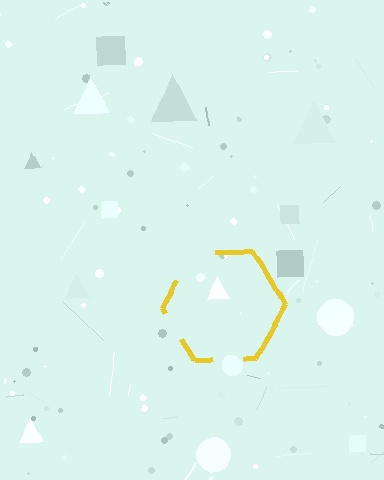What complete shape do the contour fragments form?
The contour fragments form a hexagon.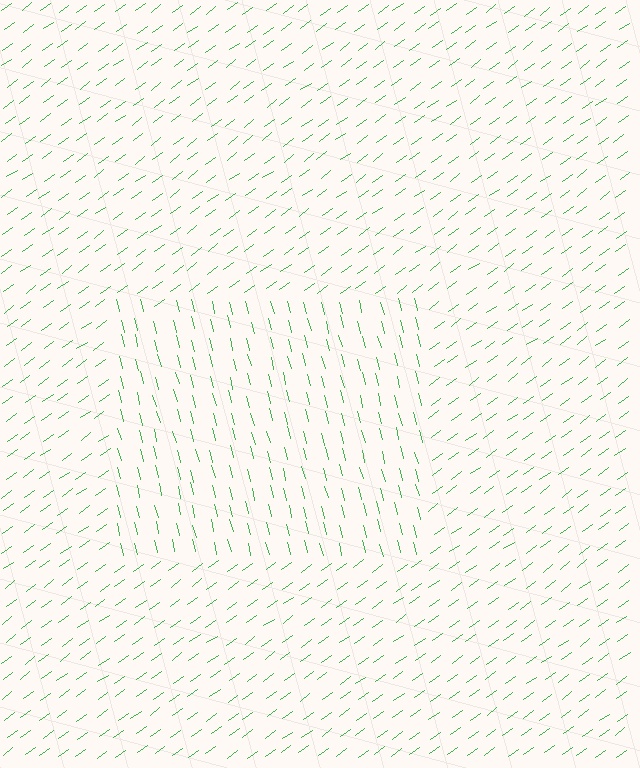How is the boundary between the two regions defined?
The boundary is defined purely by a change in line orientation (approximately 68 degrees difference). All lines are the same color and thickness.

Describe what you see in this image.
The image is filled with small green line segments. A rectangle region in the image has lines oriented differently from the surrounding lines, creating a visible texture boundary.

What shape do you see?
I see a rectangle.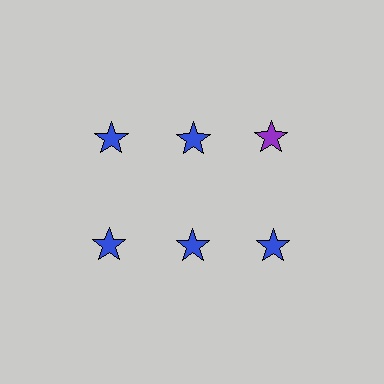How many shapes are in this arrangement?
There are 6 shapes arranged in a grid pattern.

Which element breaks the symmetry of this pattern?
The purple star in the top row, center column breaks the symmetry. All other shapes are blue stars.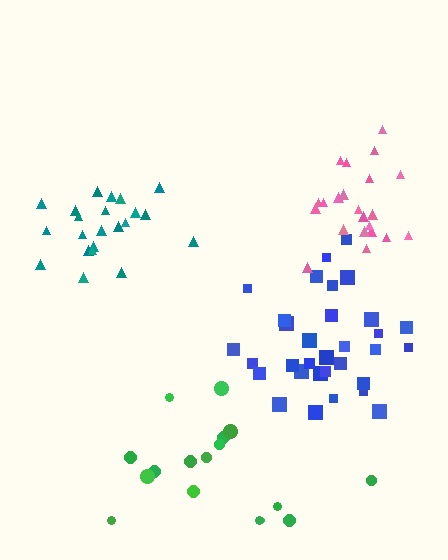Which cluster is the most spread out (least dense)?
Green.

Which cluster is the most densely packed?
Blue.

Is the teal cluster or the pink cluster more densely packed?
Teal.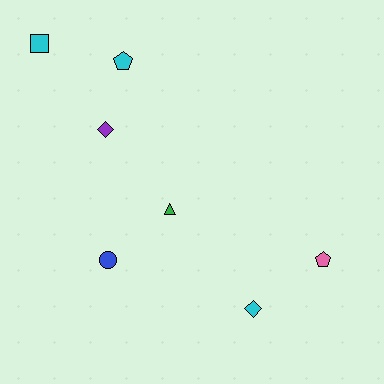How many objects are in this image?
There are 7 objects.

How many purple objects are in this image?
There is 1 purple object.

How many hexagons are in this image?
There are no hexagons.